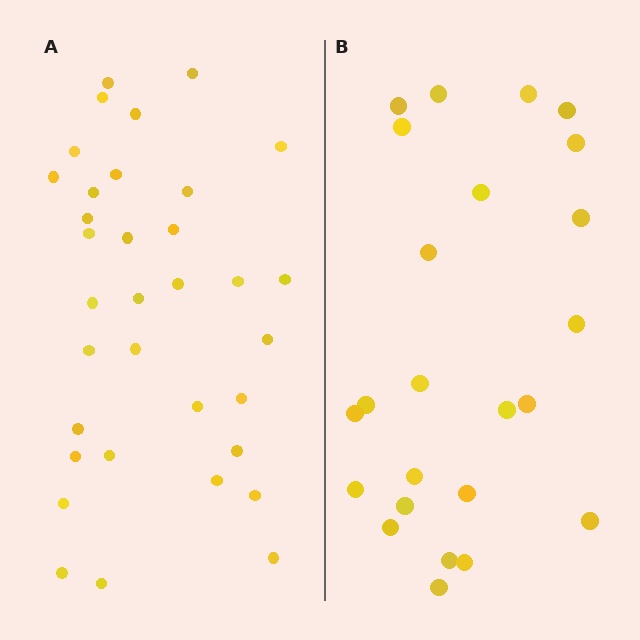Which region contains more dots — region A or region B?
Region A (the left region) has more dots.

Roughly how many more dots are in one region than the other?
Region A has roughly 10 or so more dots than region B.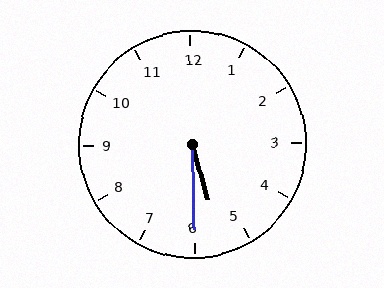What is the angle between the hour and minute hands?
Approximately 15 degrees.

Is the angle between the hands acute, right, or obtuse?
It is acute.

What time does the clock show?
5:30.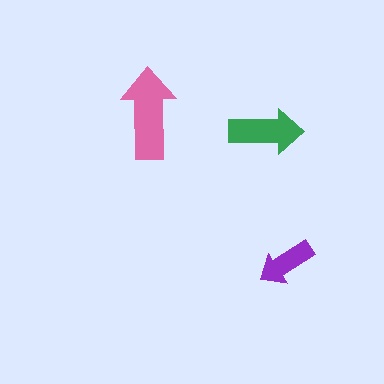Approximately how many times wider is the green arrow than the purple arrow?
About 1.5 times wider.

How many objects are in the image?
There are 3 objects in the image.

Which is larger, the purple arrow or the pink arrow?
The pink one.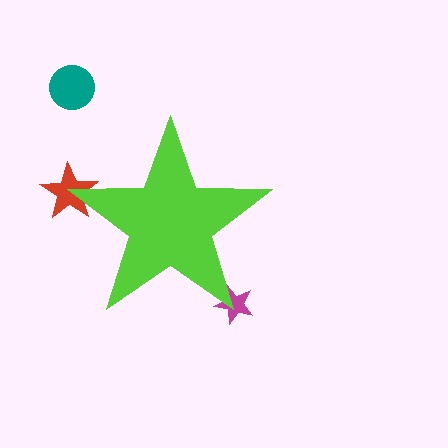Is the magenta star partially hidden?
Yes, the magenta star is partially hidden behind the lime star.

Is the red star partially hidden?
Yes, the red star is partially hidden behind the lime star.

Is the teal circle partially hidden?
No, the teal circle is fully visible.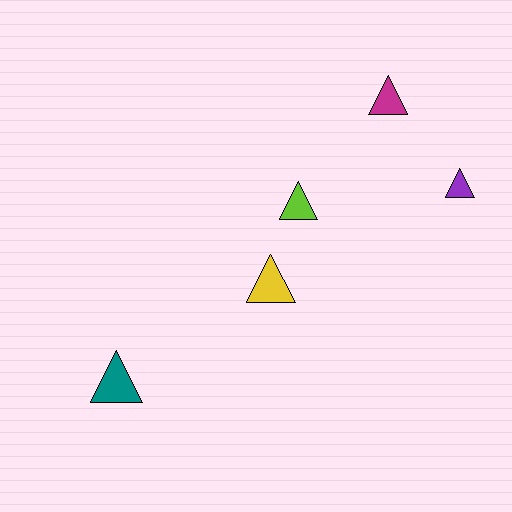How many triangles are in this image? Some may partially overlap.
There are 5 triangles.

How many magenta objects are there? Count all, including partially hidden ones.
There is 1 magenta object.